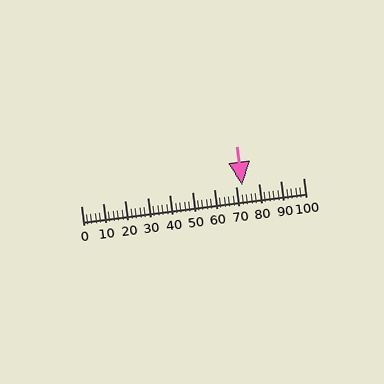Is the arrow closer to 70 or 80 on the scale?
The arrow is closer to 70.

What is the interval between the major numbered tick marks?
The major tick marks are spaced 10 units apart.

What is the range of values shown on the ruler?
The ruler shows values from 0 to 100.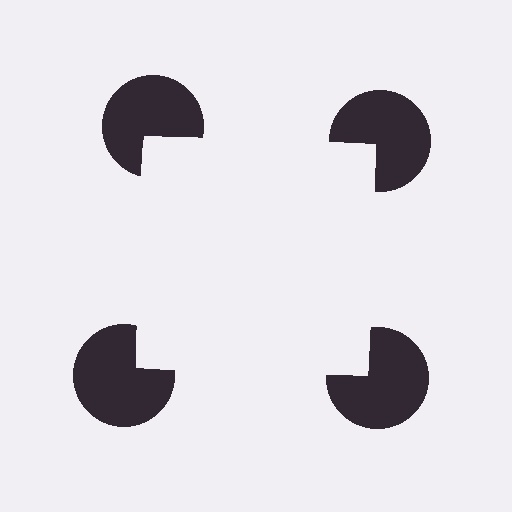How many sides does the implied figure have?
4 sides.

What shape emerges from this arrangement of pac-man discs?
An illusory square — its edges are inferred from the aligned wedge cuts in the pac-man discs, not physically drawn.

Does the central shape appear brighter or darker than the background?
It typically appears slightly brighter than the background, even though no actual brightness change is drawn.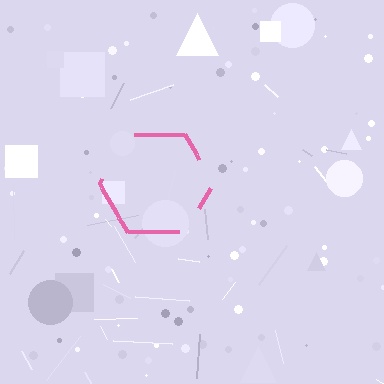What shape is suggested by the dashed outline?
The dashed outline suggests a hexagon.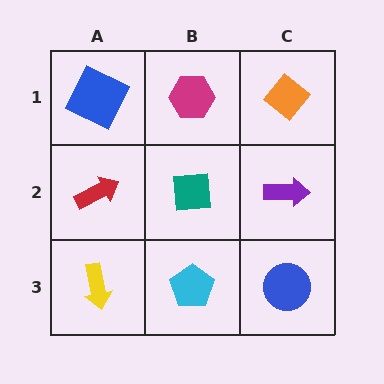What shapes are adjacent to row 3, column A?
A red arrow (row 2, column A), a cyan pentagon (row 3, column B).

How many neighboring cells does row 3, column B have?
3.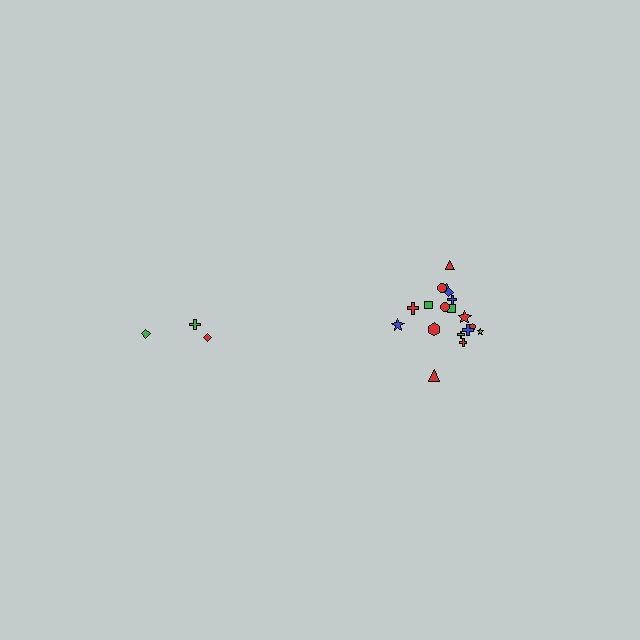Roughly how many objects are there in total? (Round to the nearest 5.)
Roughly 20 objects in total.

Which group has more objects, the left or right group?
The right group.